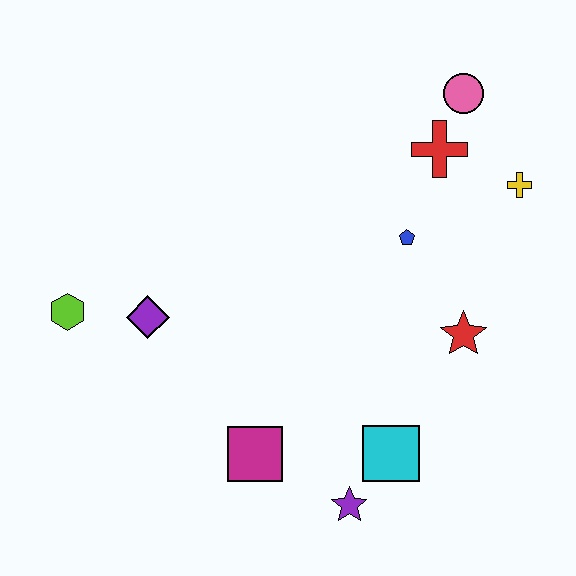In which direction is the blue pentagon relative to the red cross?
The blue pentagon is below the red cross.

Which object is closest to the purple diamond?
The lime hexagon is closest to the purple diamond.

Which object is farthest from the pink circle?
The lime hexagon is farthest from the pink circle.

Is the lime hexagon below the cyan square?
No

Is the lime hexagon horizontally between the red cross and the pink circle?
No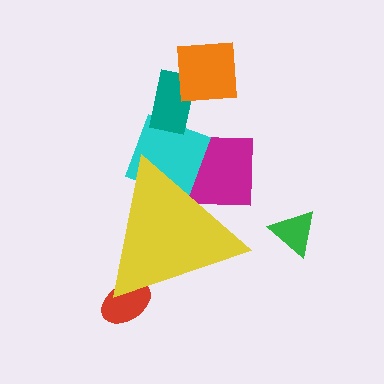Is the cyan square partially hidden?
Yes, the cyan square is partially hidden behind the yellow triangle.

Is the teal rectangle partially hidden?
No, the teal rectangle is fully visible.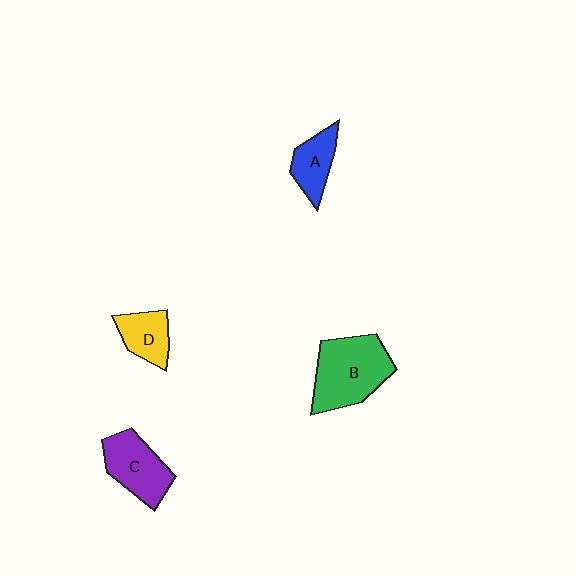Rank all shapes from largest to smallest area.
From largest to smallest: B (green), C (purple), D (yellow), A (blue).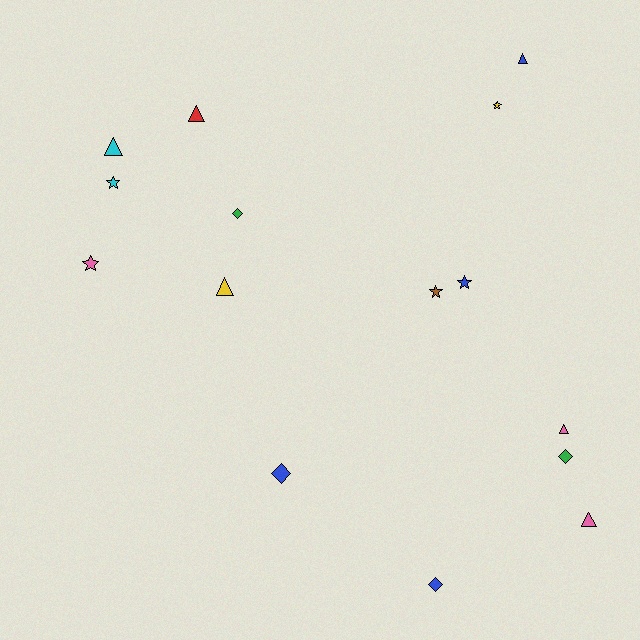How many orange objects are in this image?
There are no orange objects.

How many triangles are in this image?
There are 6 triangles.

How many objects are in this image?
There are 15 objects.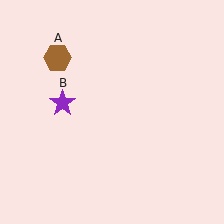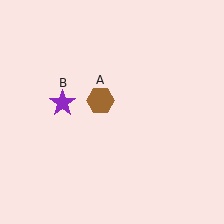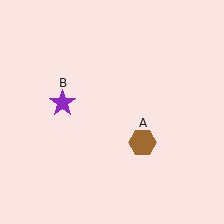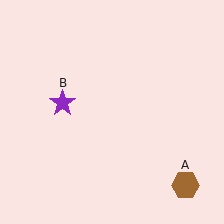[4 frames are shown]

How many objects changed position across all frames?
1 object changed position: brown hexagon (object A).